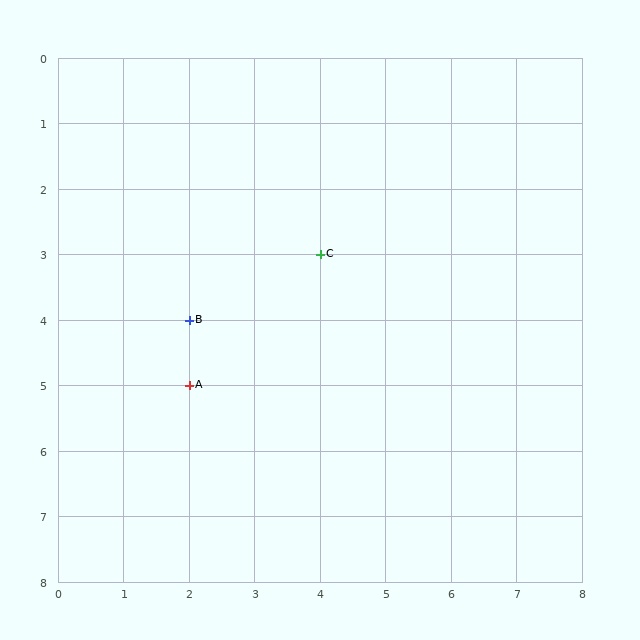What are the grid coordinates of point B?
Point B is at grid coordinates (2, 4).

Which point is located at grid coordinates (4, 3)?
Point C is at (4, 3).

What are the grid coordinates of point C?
Point C is at grid coordinates (4, 3).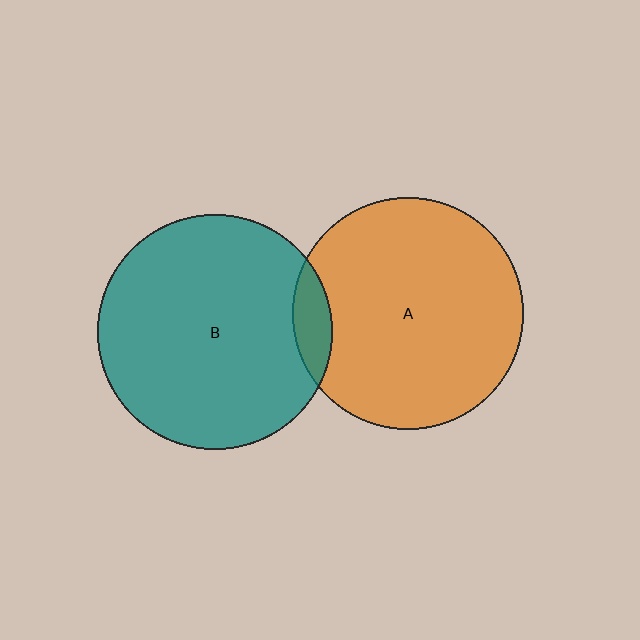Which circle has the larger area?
Circle B (teal).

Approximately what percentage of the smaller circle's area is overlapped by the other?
Approximately 10%.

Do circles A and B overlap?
Yes.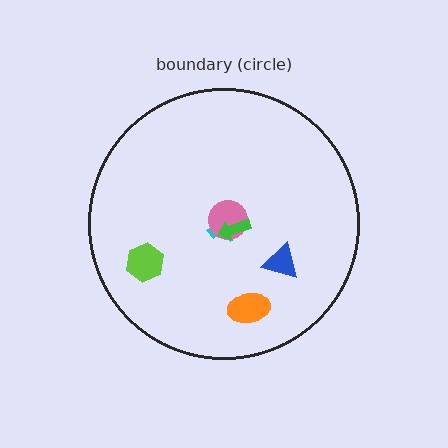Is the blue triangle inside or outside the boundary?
Inside.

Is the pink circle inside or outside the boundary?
Inside.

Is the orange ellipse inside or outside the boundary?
Inside.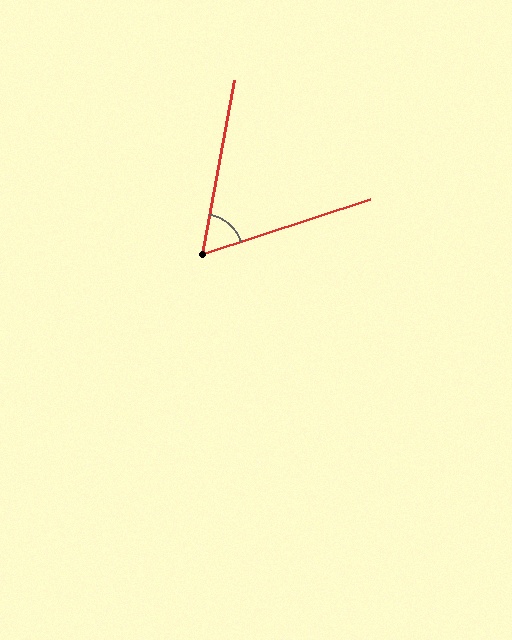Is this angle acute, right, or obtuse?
It is acute.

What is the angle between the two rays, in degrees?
Approximately 62 degrees.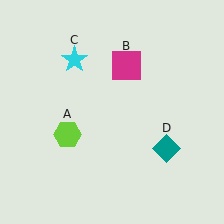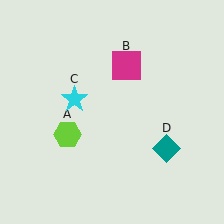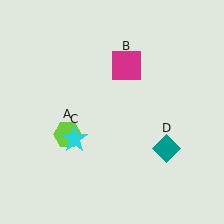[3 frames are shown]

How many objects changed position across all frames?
1 object changed position: cyan star (object C).